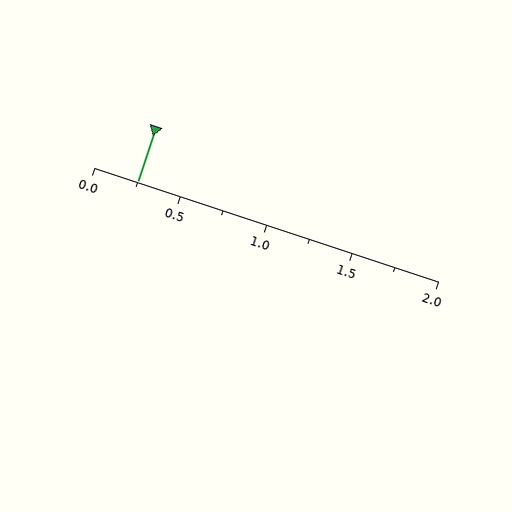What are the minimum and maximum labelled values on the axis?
The axis runs from 0.0 to 2.0.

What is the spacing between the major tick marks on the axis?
The major ticks are spaced 0.5 apart.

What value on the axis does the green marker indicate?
The marker indicates approximately 0.25.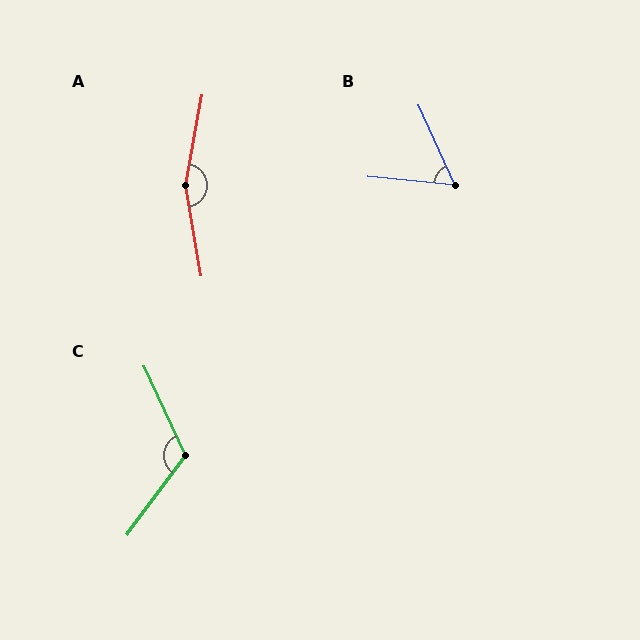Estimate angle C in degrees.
Approximately 119 degrees.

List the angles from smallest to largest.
B (60°), C (119°), A (160°).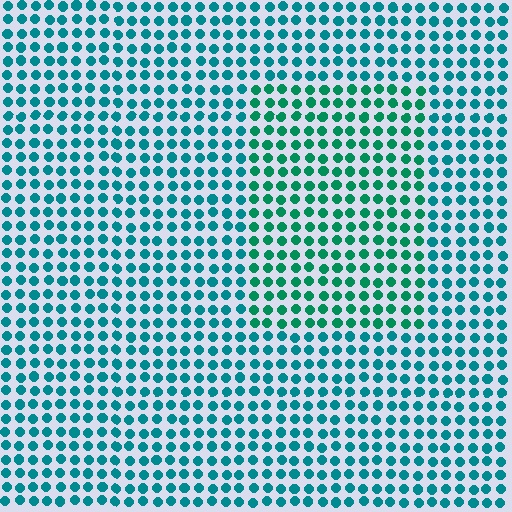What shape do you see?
I see a rectangle.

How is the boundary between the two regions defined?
The boundary is defined purely by a slight shift in hue (about 25 degrees). Spacing, size, and orientation are identical on both sides.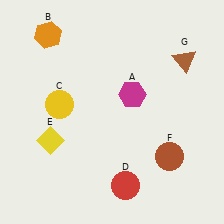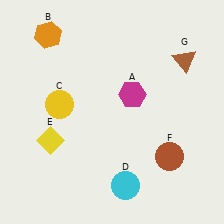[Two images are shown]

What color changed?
The circle (D) changed from red in Image 1 to cyan in Image 2.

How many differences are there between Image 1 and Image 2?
There is 1 difference between the two images.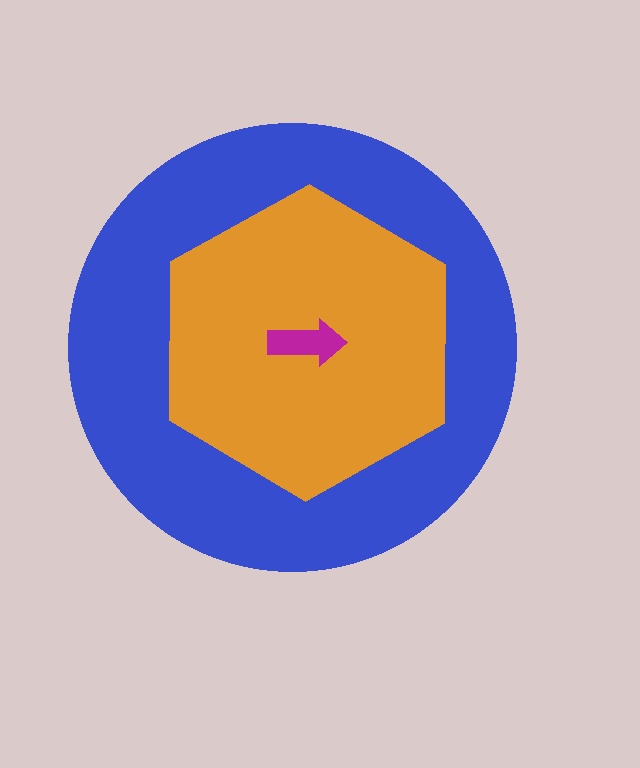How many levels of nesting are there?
3.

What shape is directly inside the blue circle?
The orange hexagon.